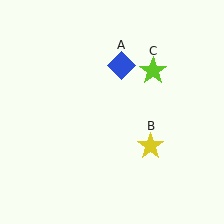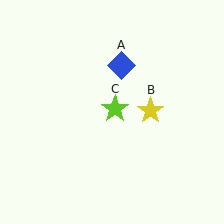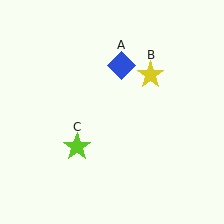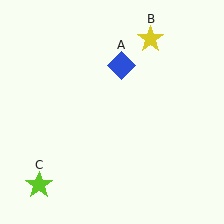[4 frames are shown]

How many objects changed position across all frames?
2 objects changed position: yellow star (object B), lime star (object C).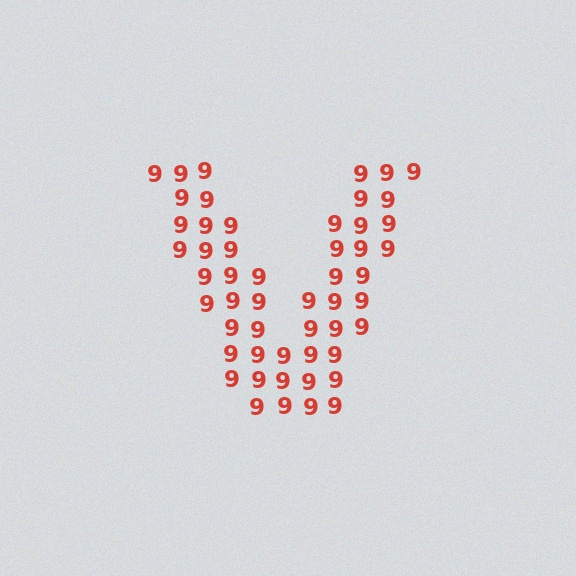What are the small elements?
The small elements are digit 9's.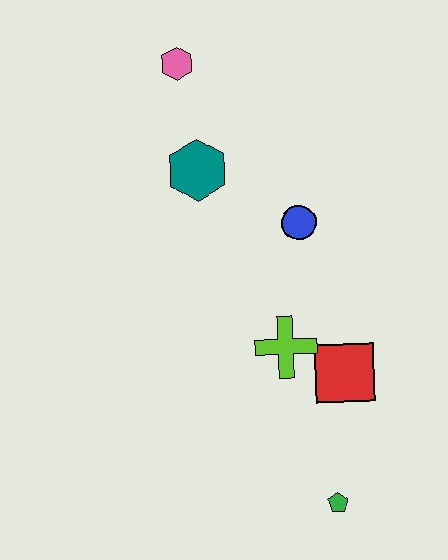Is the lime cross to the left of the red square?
Yes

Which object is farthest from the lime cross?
The pink hexagon is farthest from the lime cross.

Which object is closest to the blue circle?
The teal hexagon is closest to the blue circle.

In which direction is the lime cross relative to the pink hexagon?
The lime cross is below the pink hexagon.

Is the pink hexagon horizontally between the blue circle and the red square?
No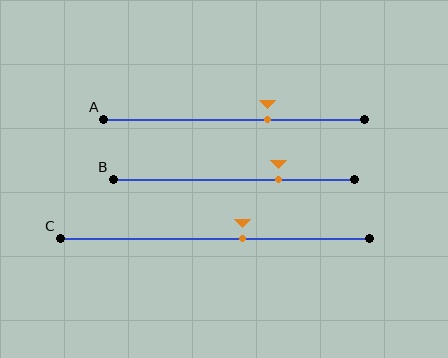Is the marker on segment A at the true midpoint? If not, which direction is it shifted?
No, the marker on segment A is shifted to the right by about 13% of the segment length.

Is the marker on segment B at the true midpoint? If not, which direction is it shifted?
No, the marker on segment B is shifted to the right by about 18% of the segment length.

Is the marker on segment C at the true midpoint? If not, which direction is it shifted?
No, the marker on segment C is shifted to the right by about 9% of the segment length.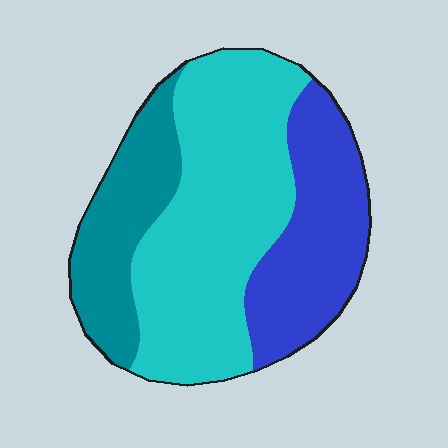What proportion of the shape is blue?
Blue covers roughly 30% of the shape.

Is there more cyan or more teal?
Cyan.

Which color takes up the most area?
Cyan, at roughly 50%.